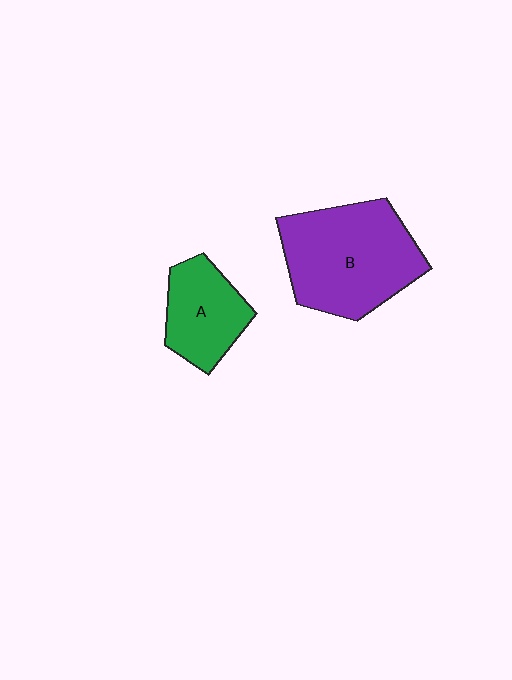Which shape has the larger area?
Shape B (purple).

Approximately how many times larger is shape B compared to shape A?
Approximately 1.8 times.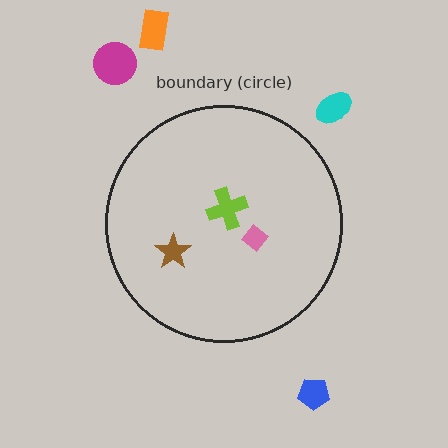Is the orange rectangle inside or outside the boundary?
Outside.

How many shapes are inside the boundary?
3 inside, 4 outside.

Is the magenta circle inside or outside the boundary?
Outside.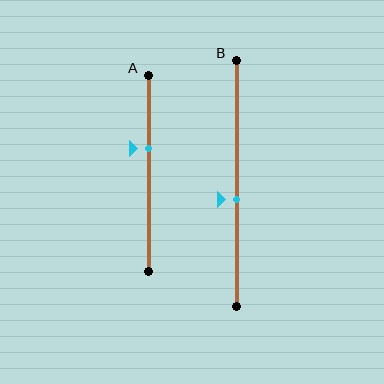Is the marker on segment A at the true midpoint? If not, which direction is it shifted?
No, the marker on segment A is shifted upward by about 13% of the segment length.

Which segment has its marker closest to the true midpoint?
Segment B has its marker closest to the true midpoint.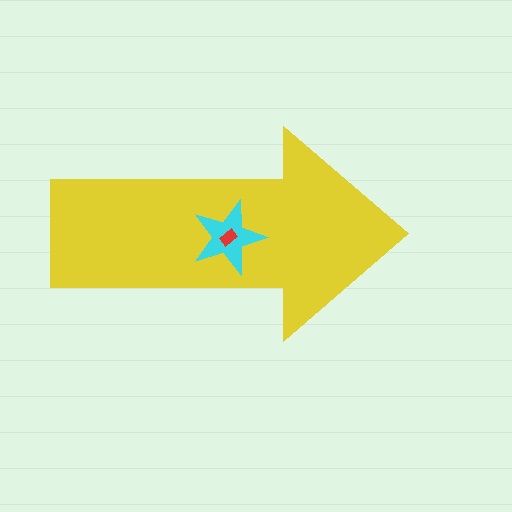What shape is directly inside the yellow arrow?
The cyan star.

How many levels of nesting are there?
3.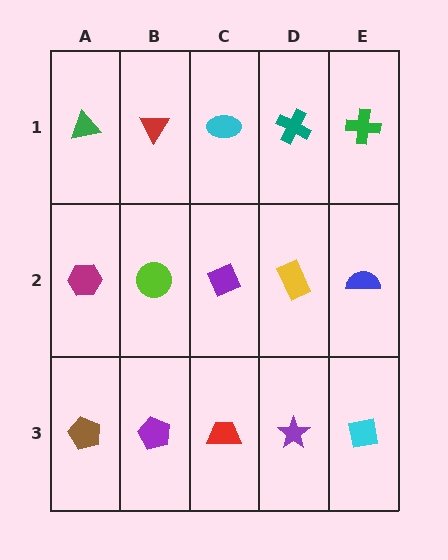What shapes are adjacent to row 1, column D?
A yellow rectangle (row 2, column D), a cyan ellipse (row 1, column C), a green cross (row 1, column E).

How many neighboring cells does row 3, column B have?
3.